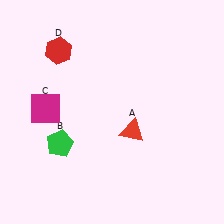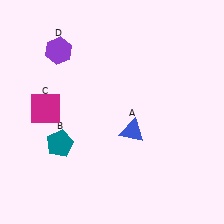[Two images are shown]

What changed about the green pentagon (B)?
In Image 1, B is green. In Image 2, it changed to teal.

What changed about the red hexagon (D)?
In Image 1, D is red. In Image 2, it changed to purple.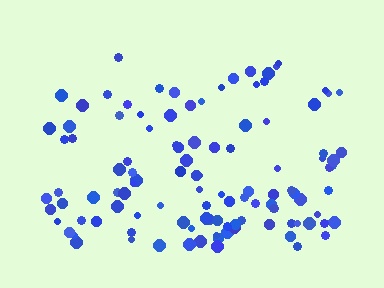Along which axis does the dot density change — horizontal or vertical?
Vertical.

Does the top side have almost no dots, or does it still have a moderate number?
Still a moderate number, just noticeably fewer than the bottom.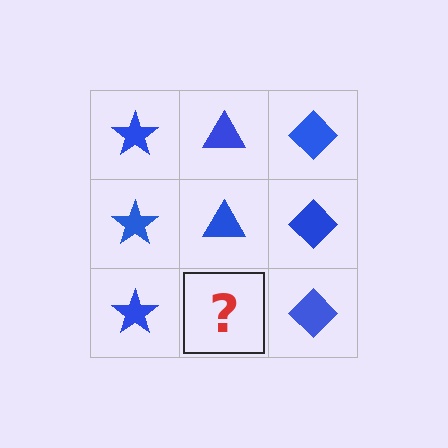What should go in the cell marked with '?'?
The missing cell should contain a blue triangle.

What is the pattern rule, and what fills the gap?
The rule is that each column has a consistent shape. The gap should be filled with a blue triangle.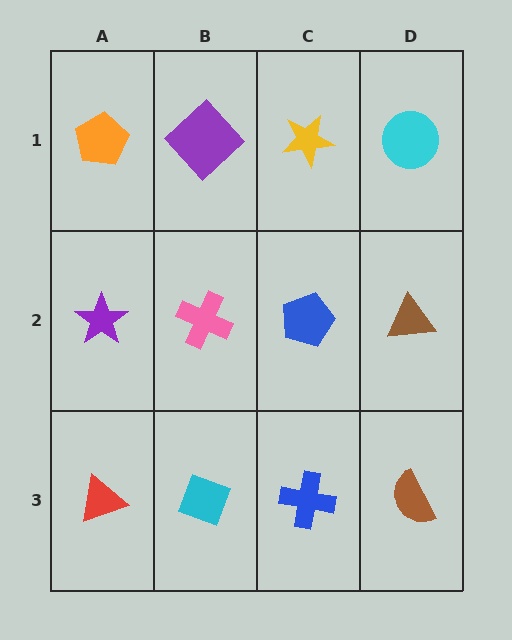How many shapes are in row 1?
4 shapes.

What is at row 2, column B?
A pink cross.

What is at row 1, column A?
An orange pentagon.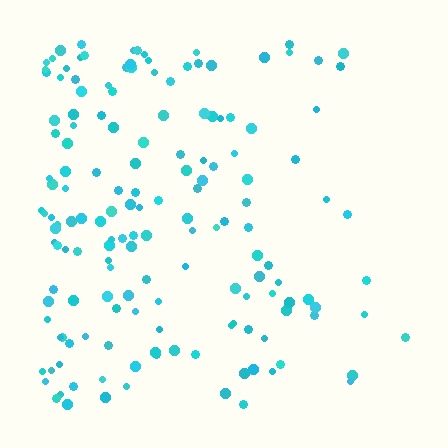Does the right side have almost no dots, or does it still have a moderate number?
Still a moderate number, just noticeably fewer than the left.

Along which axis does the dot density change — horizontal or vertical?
Horizontal.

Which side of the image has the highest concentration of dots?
The left.